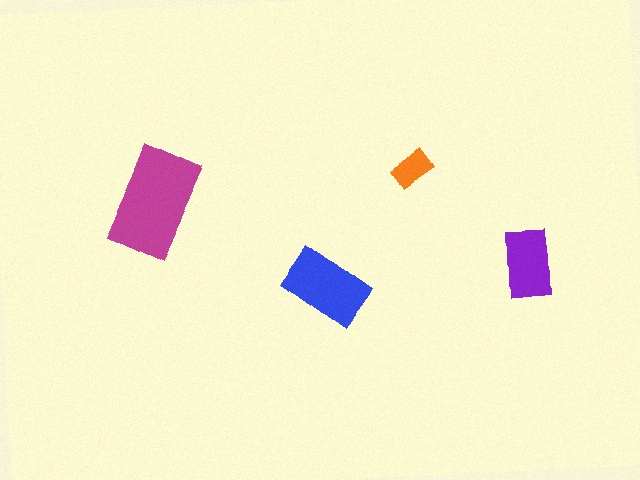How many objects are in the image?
There are 4 objects in the image.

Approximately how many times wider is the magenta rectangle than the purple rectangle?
About 1.5 times wider.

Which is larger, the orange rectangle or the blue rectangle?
The blue one.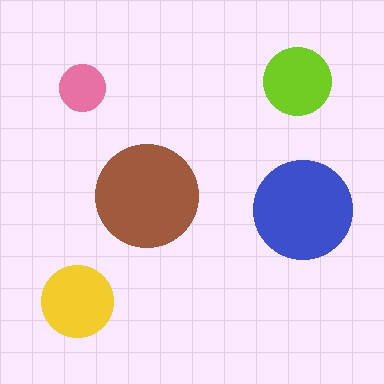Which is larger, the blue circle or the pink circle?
The blue one.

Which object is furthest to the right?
The blue circle is rightmost.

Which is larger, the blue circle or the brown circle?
The brown one.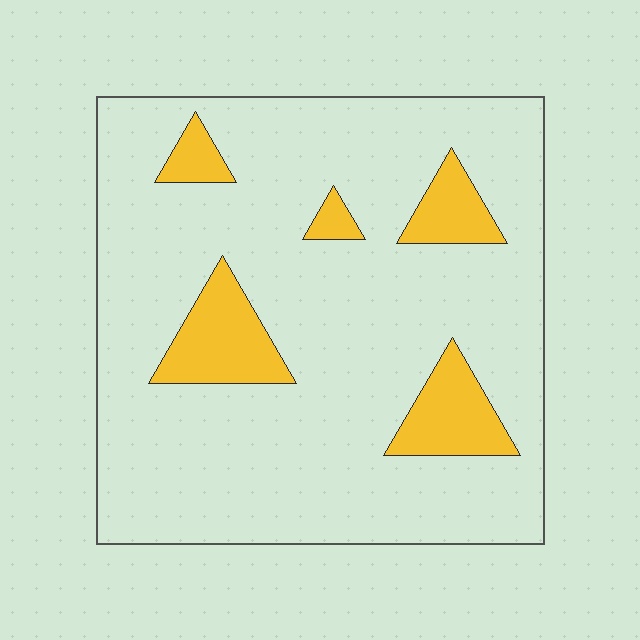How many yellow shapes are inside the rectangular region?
5.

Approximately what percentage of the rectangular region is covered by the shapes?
Approximately 15%.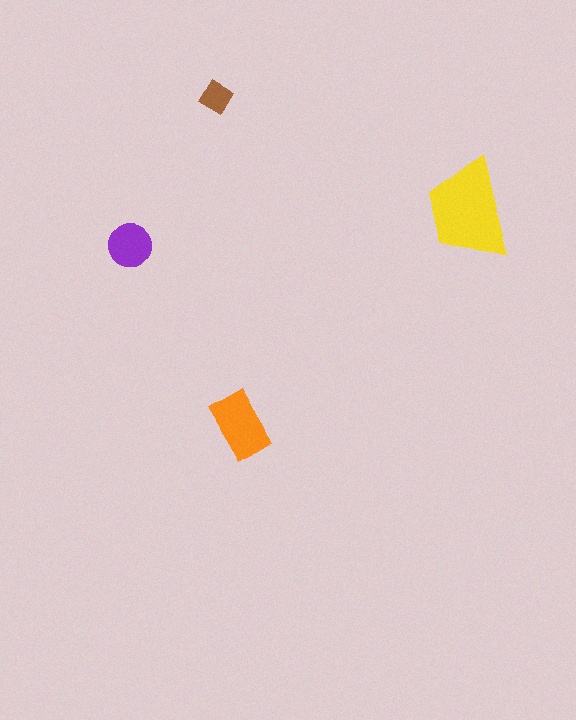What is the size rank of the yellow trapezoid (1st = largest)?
1st.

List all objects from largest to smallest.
The yellow trapezoid, the orange rectangle, the purple circle, the brown diamond.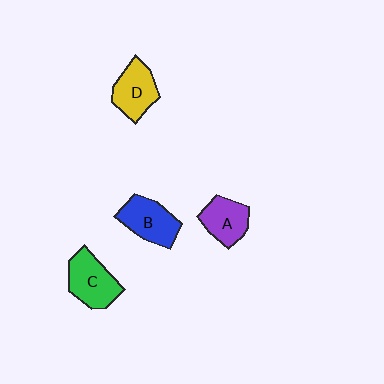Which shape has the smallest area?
Shape A (purple).